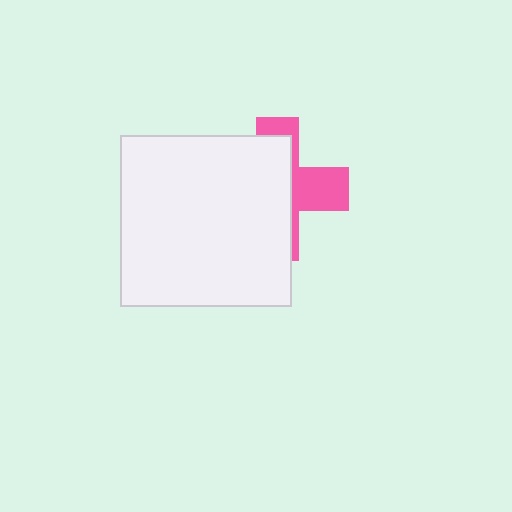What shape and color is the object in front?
The object in front is a white square.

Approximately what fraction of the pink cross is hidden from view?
Roughly 63% of the pink cross is hidden behind the white square.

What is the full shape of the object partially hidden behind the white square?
The partially hidden object is a pink cross.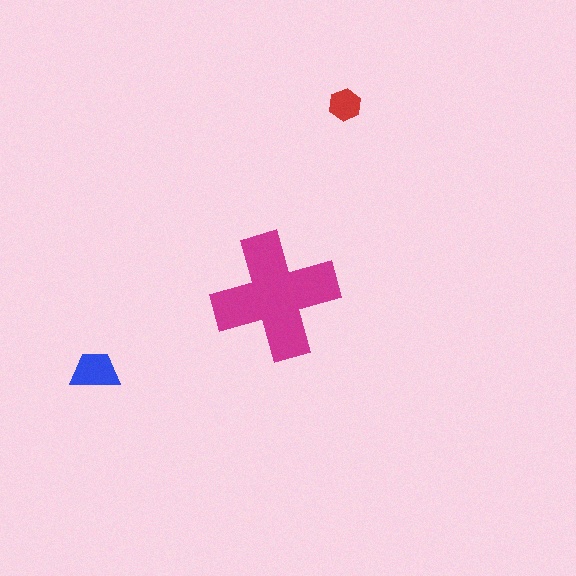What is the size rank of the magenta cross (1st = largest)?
1st.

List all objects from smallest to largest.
The red hexagon, the blue trapezoid, the magenta cross.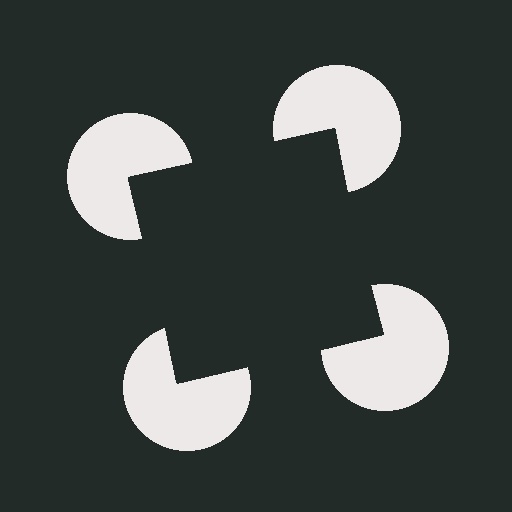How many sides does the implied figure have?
4 sides.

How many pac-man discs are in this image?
There are 4 — one at each vertex of the illusory square.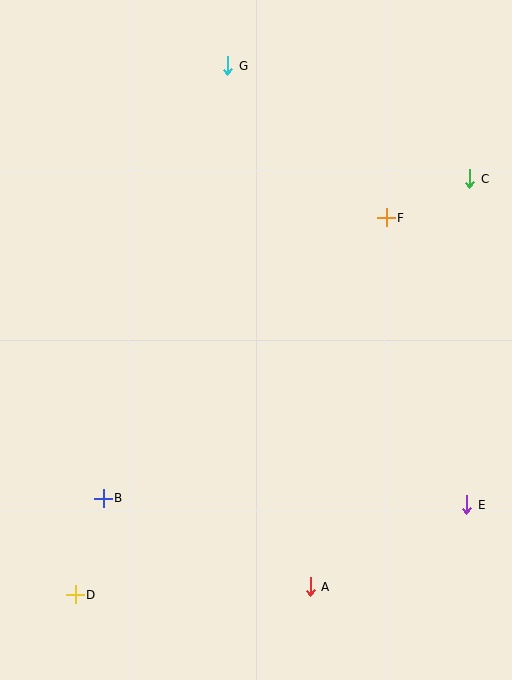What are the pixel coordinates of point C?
Point C is at (470, 179).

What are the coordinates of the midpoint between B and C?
The midpoint between B and C is at (286, 339).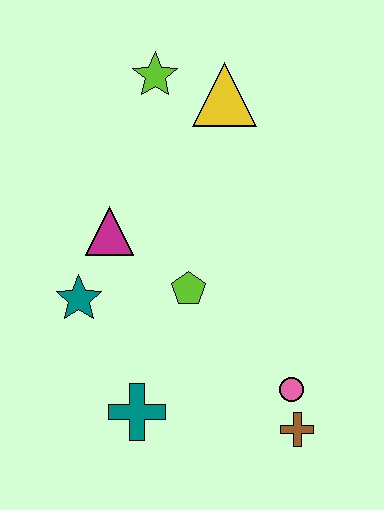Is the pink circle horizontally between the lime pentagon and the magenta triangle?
No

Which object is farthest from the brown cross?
The lime star is farthest from the brown cross.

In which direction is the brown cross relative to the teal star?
The brown cross is to the right of the teal star.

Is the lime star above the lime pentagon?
Yes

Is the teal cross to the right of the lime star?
No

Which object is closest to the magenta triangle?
The teal star is closest to the magenta triangle.